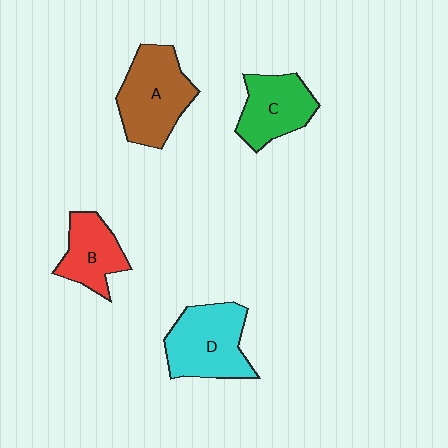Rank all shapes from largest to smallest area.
From largest to smallest: A (brown), D (cyan), C (green), B (red).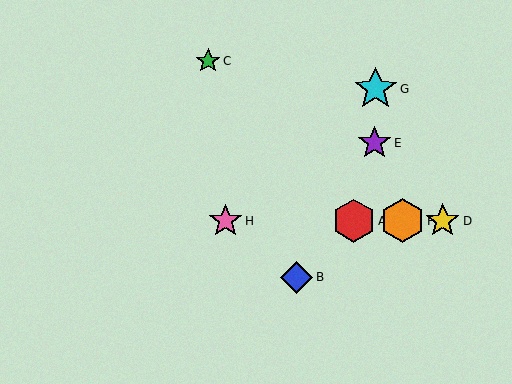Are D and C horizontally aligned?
No, D is at y≈221 and C is at y≈61.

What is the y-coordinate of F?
Object F is at y≈221.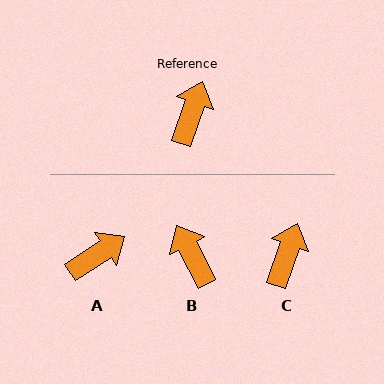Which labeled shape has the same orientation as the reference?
C.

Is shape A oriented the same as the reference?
No, it is off by about 37 degrees.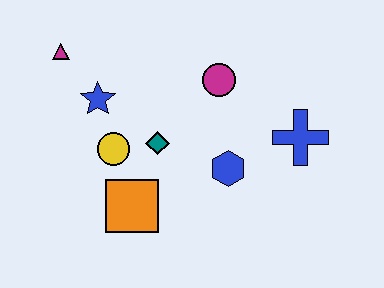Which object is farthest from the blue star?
The blue cross is farthest from the blue star.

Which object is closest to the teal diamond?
The yellow circle is closest to the teal diamond.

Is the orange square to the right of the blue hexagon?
No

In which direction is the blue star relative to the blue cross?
The blue star is to the left of the blue cross.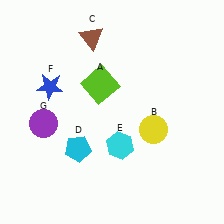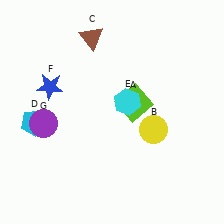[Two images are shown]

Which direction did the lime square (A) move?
The lime square (A) moved right.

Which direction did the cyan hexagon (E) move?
The cyan hexagon (E) moved up.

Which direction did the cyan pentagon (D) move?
The cyan pentagon (D) moved left.